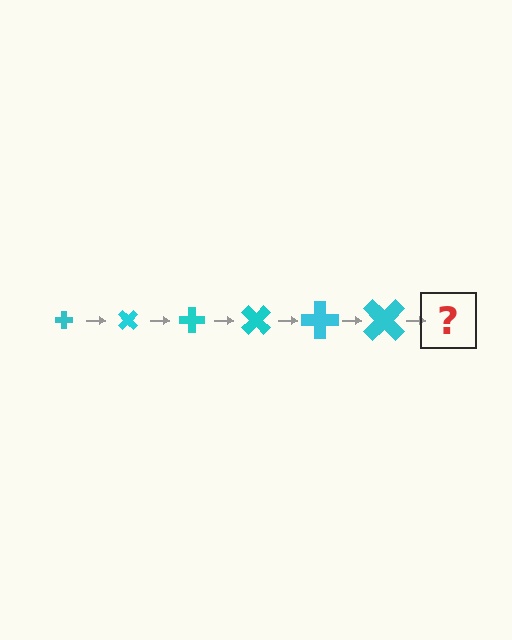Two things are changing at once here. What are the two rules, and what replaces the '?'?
The two rules are that the cross grows larger each step and it rotates 45 degrees each step. The '?' should be a cross, larger than the previous one and rotated 270 degrees from the start.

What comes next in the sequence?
The next element should be a cross, larger than the previous one and rotated 270 degrees from the start.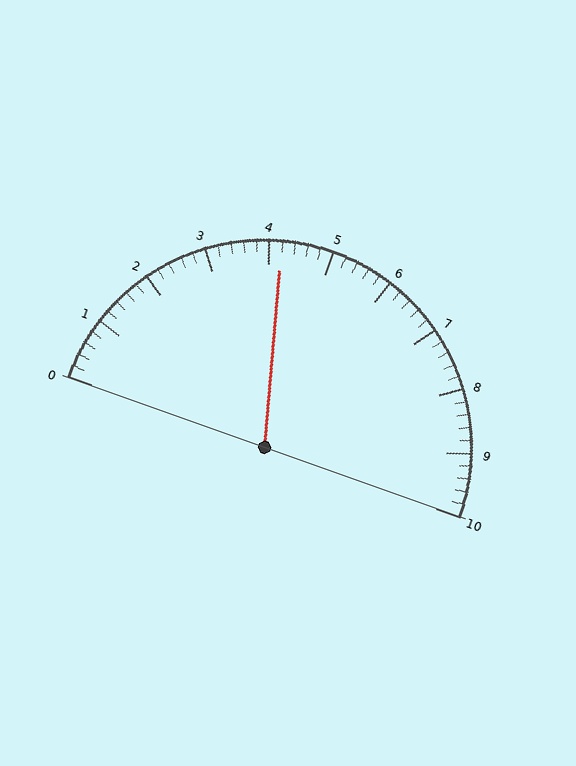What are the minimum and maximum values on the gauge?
The gauge ranges from 0 to 10.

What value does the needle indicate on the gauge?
The needle indicates approximately 4.2.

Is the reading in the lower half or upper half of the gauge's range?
The reading is in the lower half of the range (0 to 10).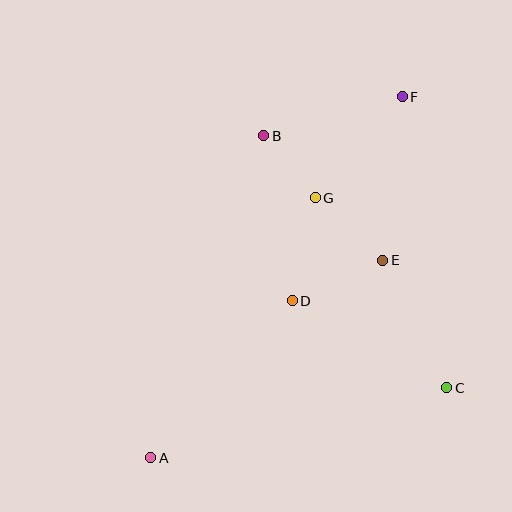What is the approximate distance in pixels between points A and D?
The distance between A and D is approximately 211 pixels.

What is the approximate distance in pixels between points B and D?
The distance between B and D is approximately 167 pixels.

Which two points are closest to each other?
Points B and G are closest to each other.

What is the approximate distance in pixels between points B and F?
The distance between B and F is approximately 144 pixels.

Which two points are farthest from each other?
Points A and F are farthest from each other.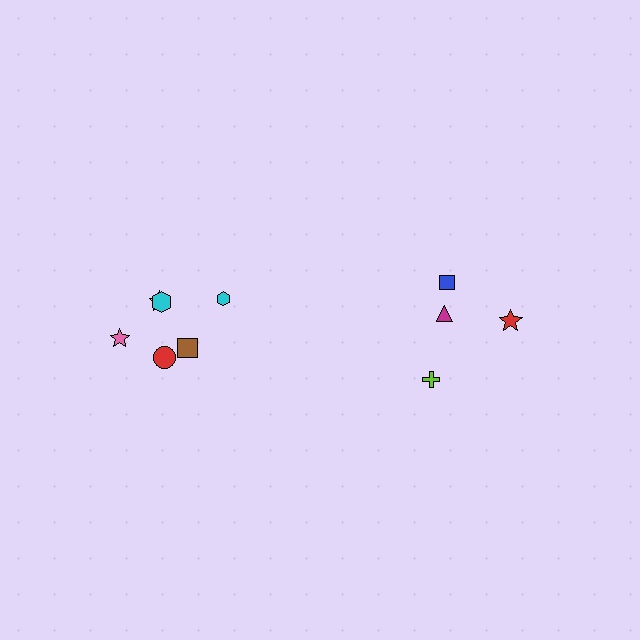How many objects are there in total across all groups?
There are 10 objects.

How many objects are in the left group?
There are 6 objects.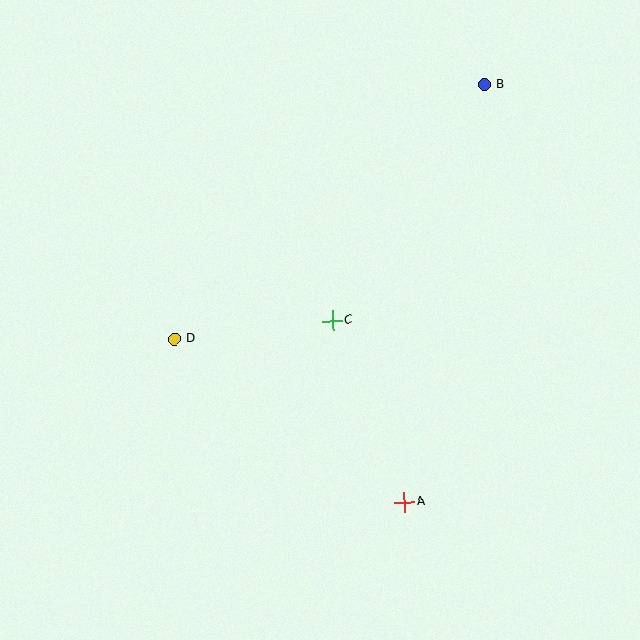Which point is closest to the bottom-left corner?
Point D is closest to the bottom-left corner.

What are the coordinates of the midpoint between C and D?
The midpoint between C and D is at (253, 330).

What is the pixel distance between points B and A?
The distance between B and A is 425 pixels.